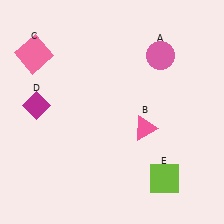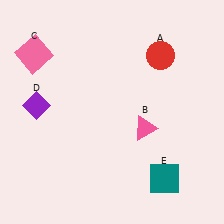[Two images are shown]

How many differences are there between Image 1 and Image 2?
There are 3 differences between the two images.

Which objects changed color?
A changed from pink to red. D changed from magenta to purple. E changed from lime to teal.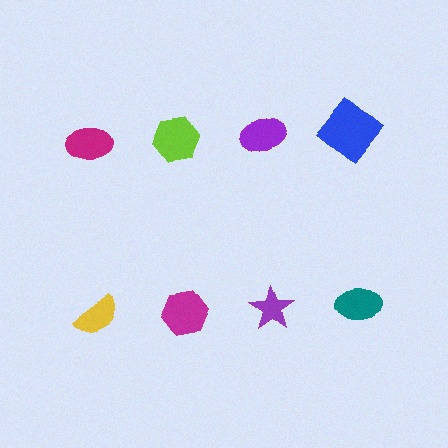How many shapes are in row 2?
4 shapes.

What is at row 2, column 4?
A teal ellipse.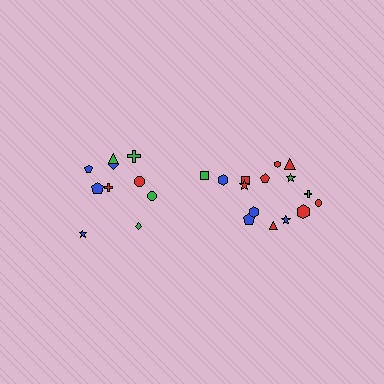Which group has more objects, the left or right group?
The right group.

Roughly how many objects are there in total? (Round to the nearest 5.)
Roughly 25 objects in total.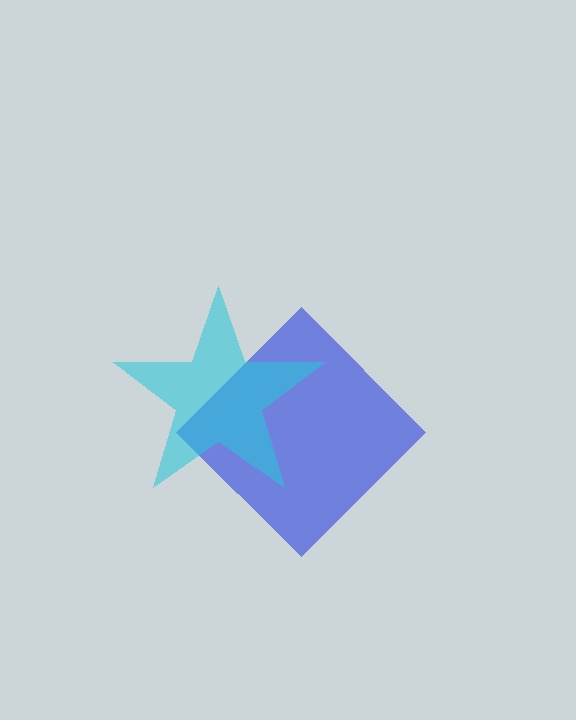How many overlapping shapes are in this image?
There are 2 overlapping shapes in the image.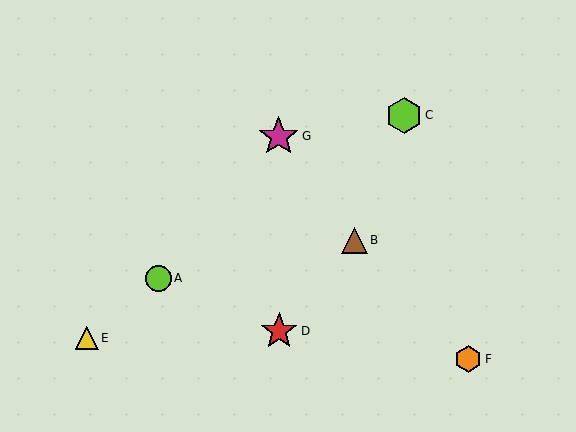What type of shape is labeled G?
Shape G is a magenta star.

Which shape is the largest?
The magenta star (labeled G) is the largest.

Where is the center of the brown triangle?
The center of the brown triangle is at (354, 240).